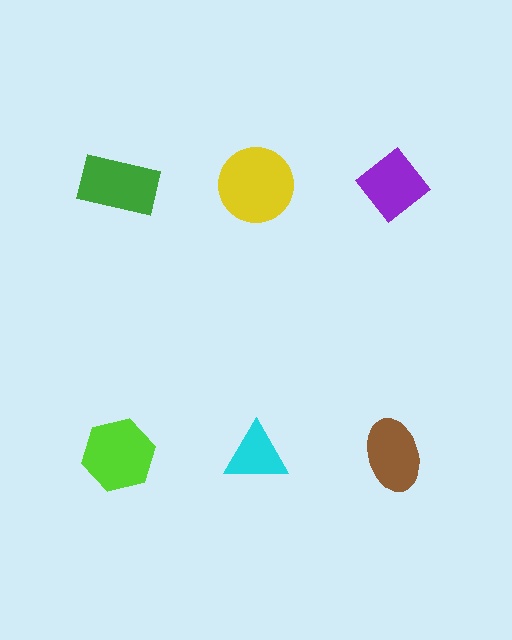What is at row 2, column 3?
A brown ellipse.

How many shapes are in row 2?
3 shapes.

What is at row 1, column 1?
A green rectangle.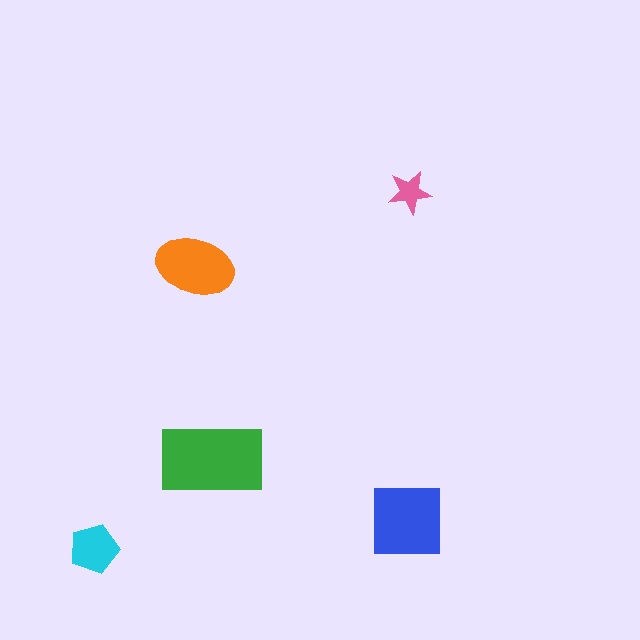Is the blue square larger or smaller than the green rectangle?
Smaller.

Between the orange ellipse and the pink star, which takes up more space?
The orange ellipse.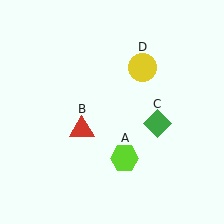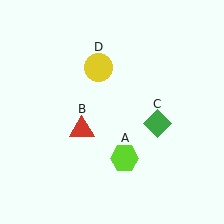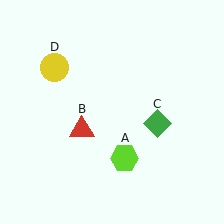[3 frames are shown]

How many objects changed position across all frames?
1 object changed position: yellow circle (object D).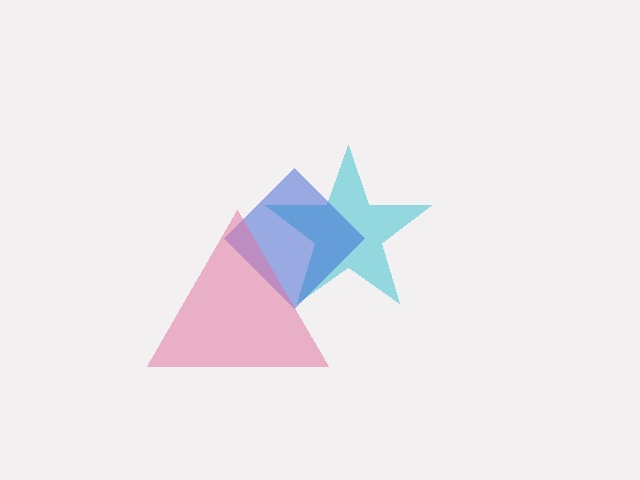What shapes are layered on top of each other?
The layered shapes are: a cyan star, a blue diamond, a pink triangle.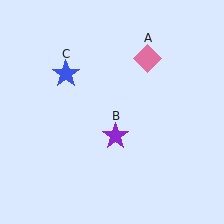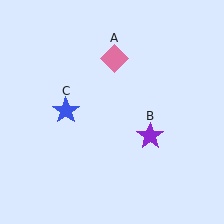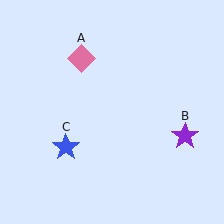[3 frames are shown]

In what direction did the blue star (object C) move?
The blue star (object C) moved down.